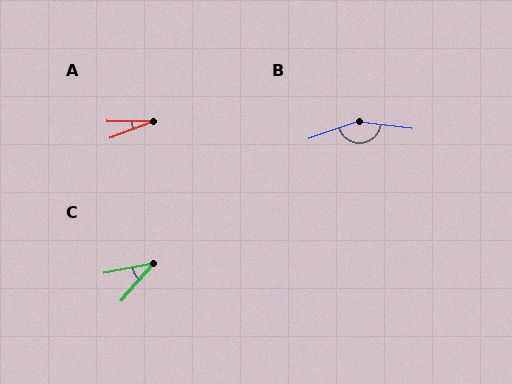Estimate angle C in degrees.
Approximately 39 degrees.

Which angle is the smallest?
A, at approximately 21 degrees.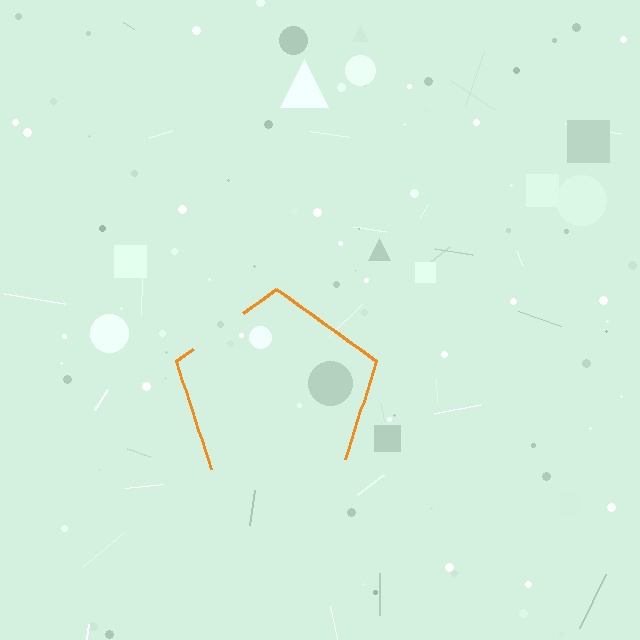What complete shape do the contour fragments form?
The contour fragments form a pentagon.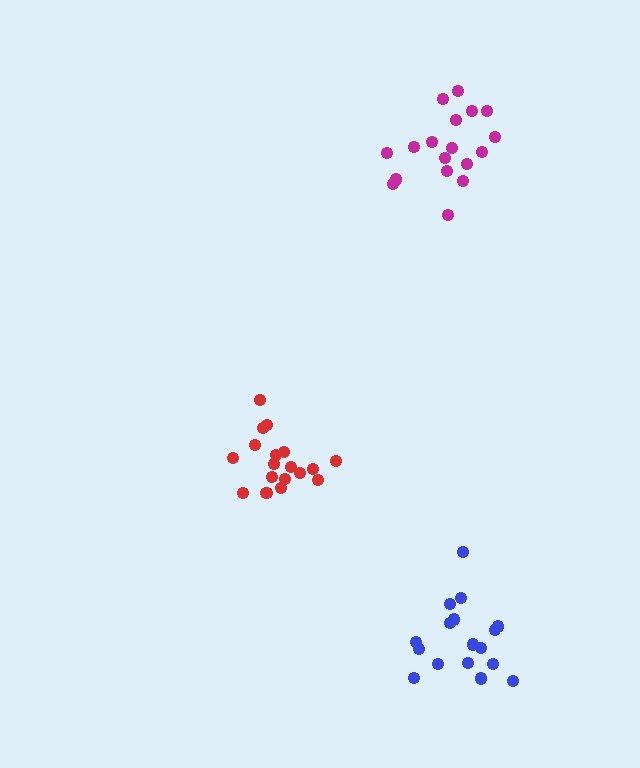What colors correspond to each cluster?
The clusters are colored: blue, red, magenta.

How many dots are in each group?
Group 1: 18 dots, Group 2: 18 dots, Group 3: 18 dots (54 total).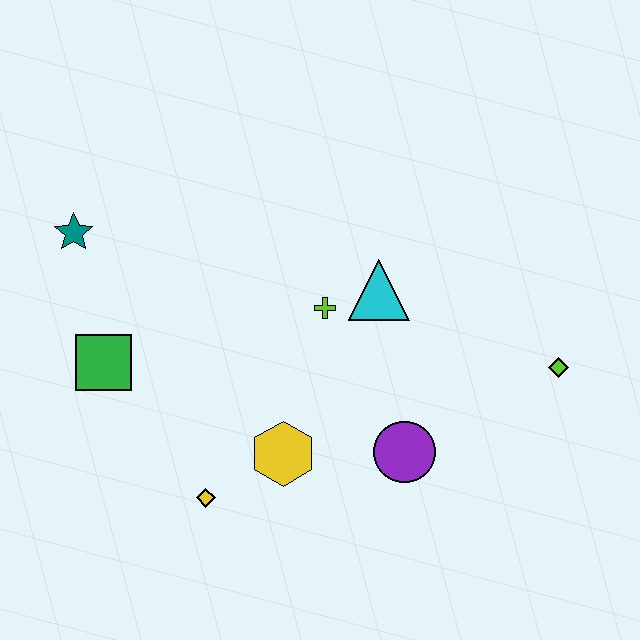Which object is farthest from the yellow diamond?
The lime diamond is farthest from the yellow diamond.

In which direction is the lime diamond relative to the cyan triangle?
The lime diamond is to the right of the cyan triangle.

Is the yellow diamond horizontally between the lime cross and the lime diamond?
No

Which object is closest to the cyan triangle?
The lime cross is closest to the cyan triangle.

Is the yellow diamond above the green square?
No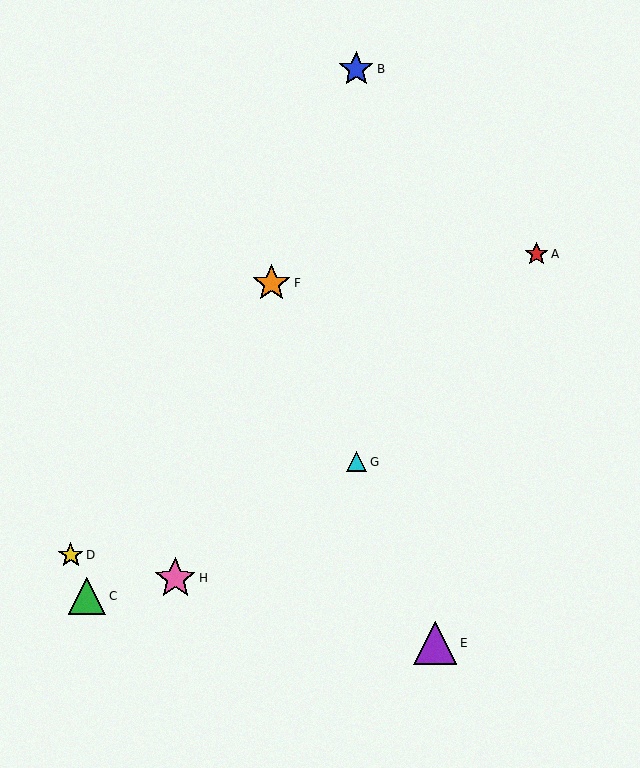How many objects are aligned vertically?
2 objects (B, G) are aligned vertically.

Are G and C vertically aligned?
No, G is at x≈356 and C is at x≈87.